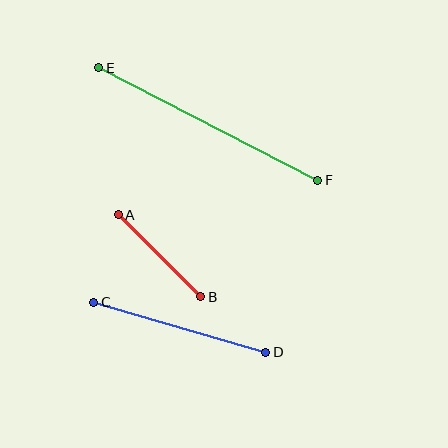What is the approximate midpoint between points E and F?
The midpoint is at approximately (208, 124) pixels.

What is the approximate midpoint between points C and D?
The midpoint is at approximately (180, 327) pixels.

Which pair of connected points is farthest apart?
Points E and F are farthest apart.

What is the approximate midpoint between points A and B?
The midpoint is at approximately (160, 256) pixels.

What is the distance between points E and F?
The distance is approximately 246 pixels.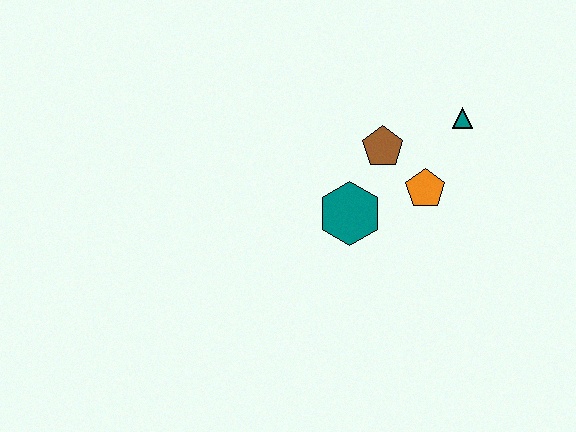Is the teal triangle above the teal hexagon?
Yes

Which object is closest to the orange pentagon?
The brown pentagon is closest to the orange pentagon.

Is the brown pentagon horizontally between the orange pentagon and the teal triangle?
No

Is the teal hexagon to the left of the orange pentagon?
Yes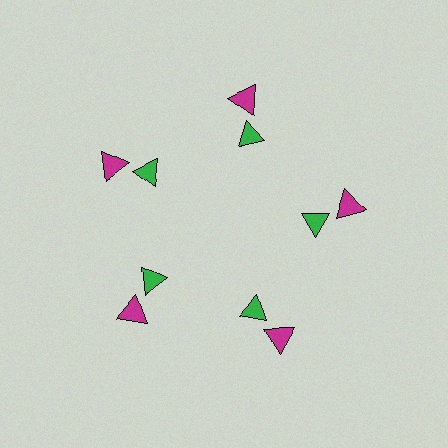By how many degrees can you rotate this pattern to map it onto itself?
The pattern maps onto itself every 72 degrees of rotation.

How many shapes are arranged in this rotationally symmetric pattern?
There are 10 shapes, arranged in 5 groups of 2.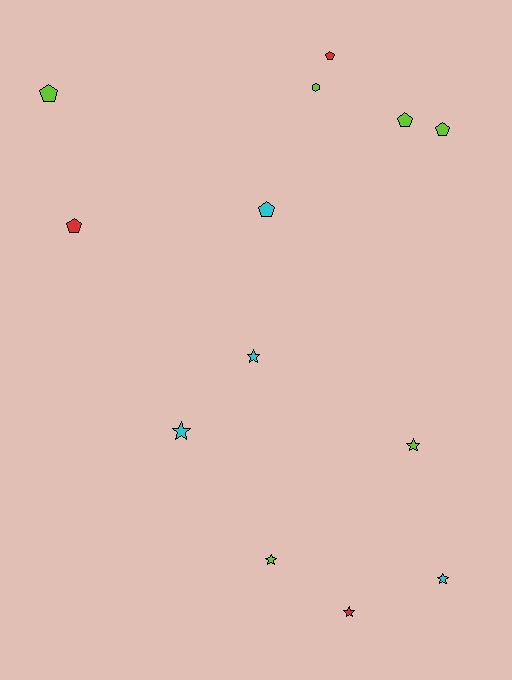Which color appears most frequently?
Lime, with 6 objects.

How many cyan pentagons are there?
There is 1 cyan pentagon.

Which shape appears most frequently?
Pentagon, with 6 objects.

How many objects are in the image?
There are 13 objects.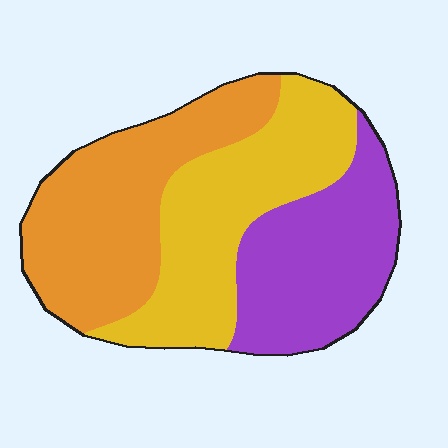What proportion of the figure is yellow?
Yellow covers about 35% of the figure.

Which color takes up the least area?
Purple, at roughly 30%.